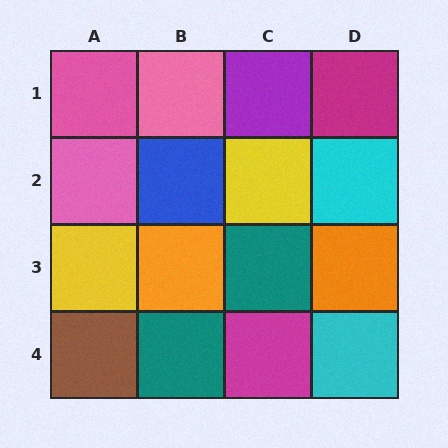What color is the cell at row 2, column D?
Cyan.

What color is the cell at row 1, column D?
Magenta.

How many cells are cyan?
2 cells are cyan.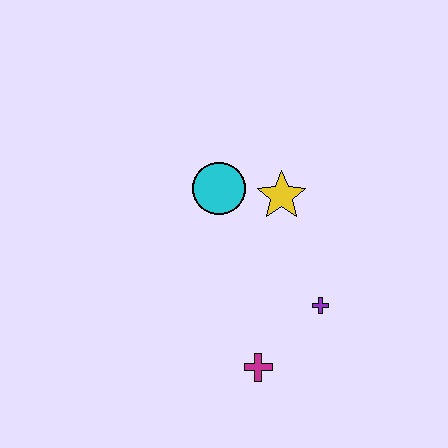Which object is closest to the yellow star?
The cyan circle is closest to the yellow star.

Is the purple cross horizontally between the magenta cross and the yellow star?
No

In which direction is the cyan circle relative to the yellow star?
The cyan circle is to the left of the yellow star.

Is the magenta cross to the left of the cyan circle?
No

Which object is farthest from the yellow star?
The magenta cross is farthest from the yellow star.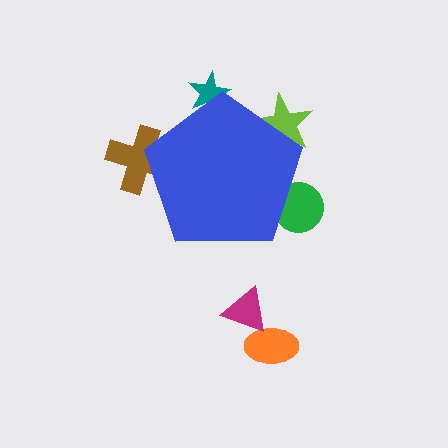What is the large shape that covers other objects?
A blue pentagon.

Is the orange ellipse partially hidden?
No, the orange ellipse is fully visible.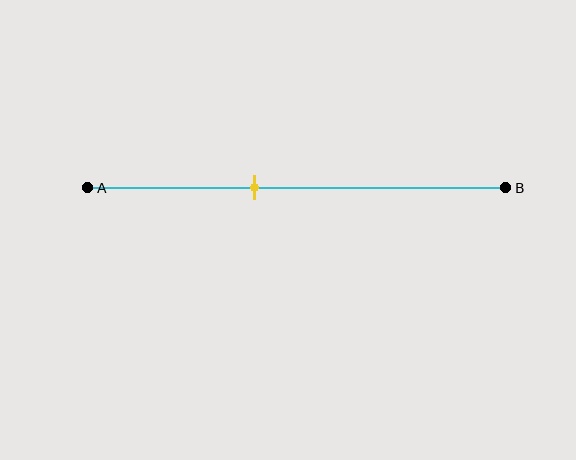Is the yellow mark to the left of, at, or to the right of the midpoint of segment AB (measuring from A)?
The yellow mark is to the left of the midpoint of segment AB.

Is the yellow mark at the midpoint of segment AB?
No, the mark is at about 40% from A, not at the 50% midpoint.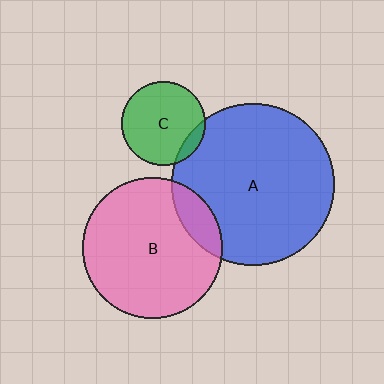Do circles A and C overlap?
Yes.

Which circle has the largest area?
Circle A (blue).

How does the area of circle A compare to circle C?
Approximately 3.7 times.